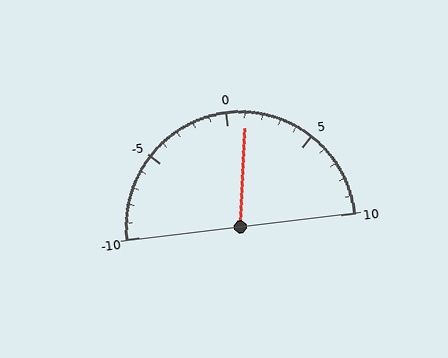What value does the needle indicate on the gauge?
The needle indicates approximately 1.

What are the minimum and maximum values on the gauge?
The gauge ranges from -10 to 10.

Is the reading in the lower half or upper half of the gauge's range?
The reading is in the upper half of the range (-10 to 10).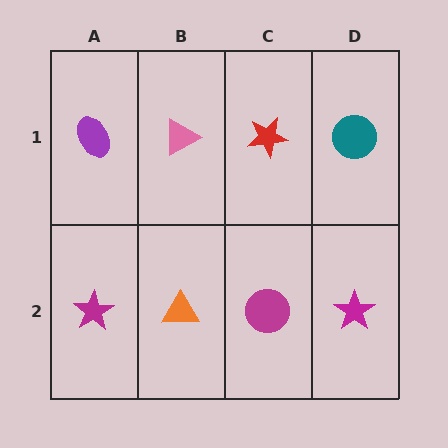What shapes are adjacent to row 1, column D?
A magenta star (row 2, column D), a red star (row 1, column C).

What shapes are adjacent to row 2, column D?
A teal circle (row 1, column D), a magenta circle (row 2, column C).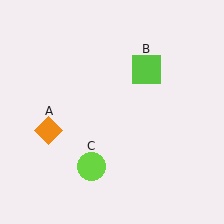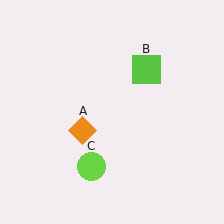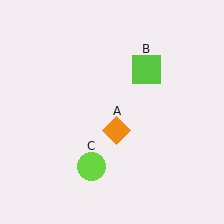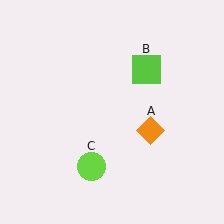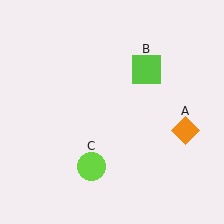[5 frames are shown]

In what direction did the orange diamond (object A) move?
The orange diamond (object A) moved right.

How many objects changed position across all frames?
1 object changed position: orange diamond (object A).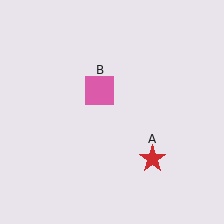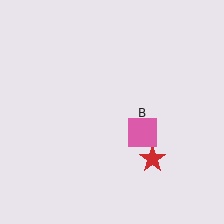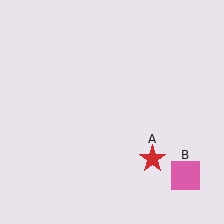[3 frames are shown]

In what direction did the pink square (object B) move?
The pink square (object B) moved down and to the right.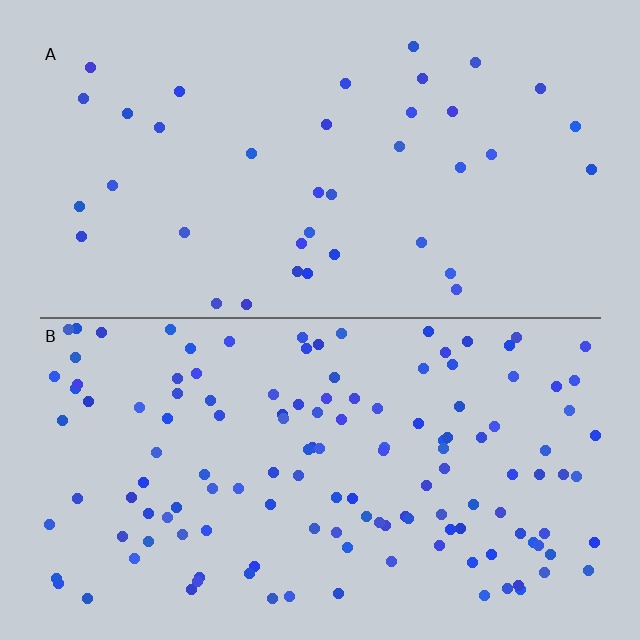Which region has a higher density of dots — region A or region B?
B (the bottom).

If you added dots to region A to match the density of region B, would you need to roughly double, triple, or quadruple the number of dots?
Approximately quadruple.